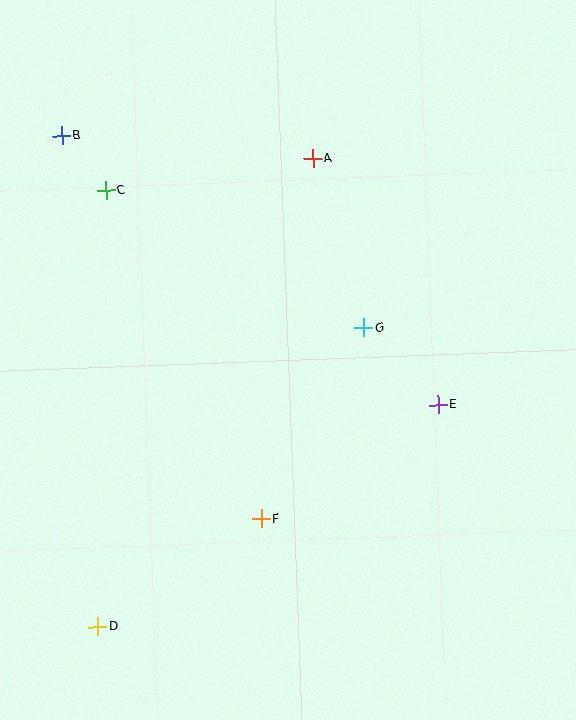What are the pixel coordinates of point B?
Point B is at (62, 135).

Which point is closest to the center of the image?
Point G at (363, 328) is closest to the center.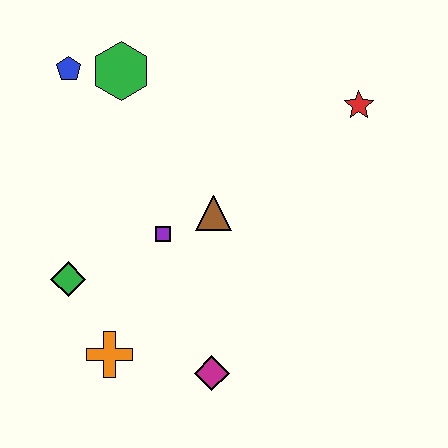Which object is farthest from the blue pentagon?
The magenta diamond is farthest from the blue pentagon.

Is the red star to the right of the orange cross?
Yes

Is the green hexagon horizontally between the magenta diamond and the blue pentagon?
Yes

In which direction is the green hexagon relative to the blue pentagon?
The green hexagon is to the right of the blue pentagon.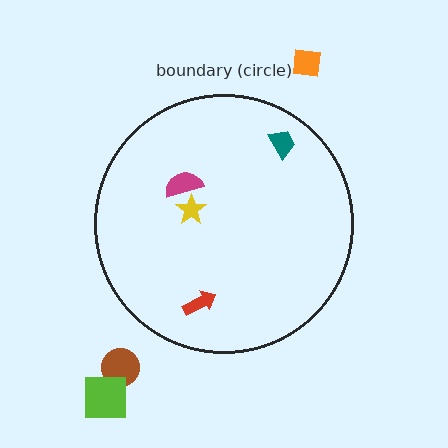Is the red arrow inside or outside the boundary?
Inside.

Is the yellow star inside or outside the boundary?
Inside.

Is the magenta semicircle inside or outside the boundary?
Inside.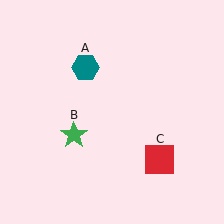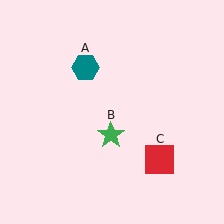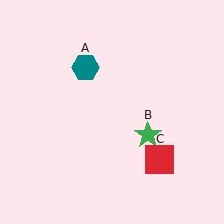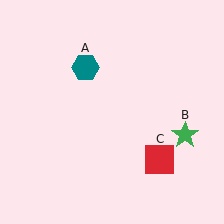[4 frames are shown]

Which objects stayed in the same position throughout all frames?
Teal hexagon (object A) and red square (object C) remained stationary.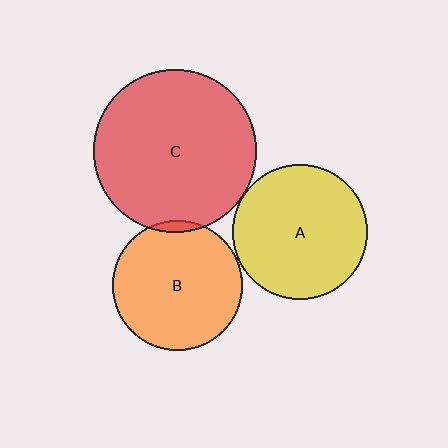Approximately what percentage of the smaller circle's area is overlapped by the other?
Approximately 5%.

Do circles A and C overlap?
Yes.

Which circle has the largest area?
Circle C (red).